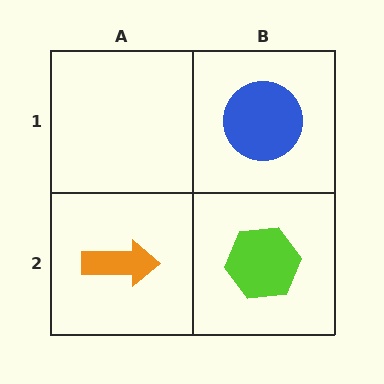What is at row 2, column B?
A lime hexagon.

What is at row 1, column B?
A blue circle.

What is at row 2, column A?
An orange arrow.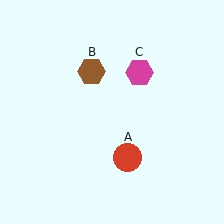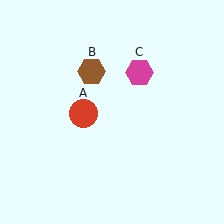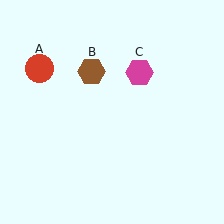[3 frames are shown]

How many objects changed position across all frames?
1 object changed position: red circle (object A).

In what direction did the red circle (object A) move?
The red circle (object A) moved up and to the left.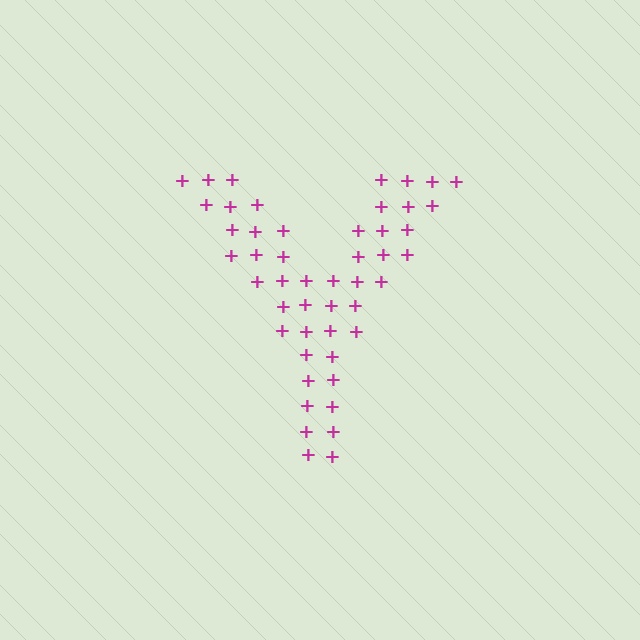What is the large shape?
The large shape is the letter Y.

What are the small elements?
The small elements are plus signs.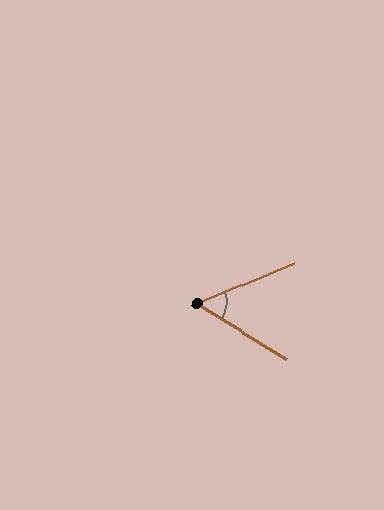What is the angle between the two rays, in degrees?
Approximately 54 degrees.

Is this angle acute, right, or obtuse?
It is acute.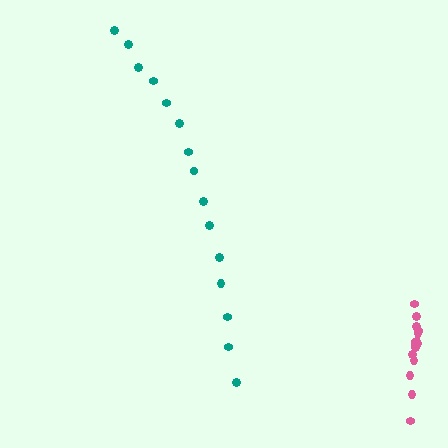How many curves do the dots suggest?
There are 2 distinct paths.